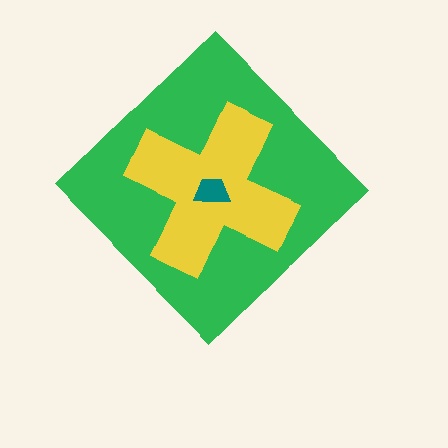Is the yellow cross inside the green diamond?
Yes.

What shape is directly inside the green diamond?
The yellow cross.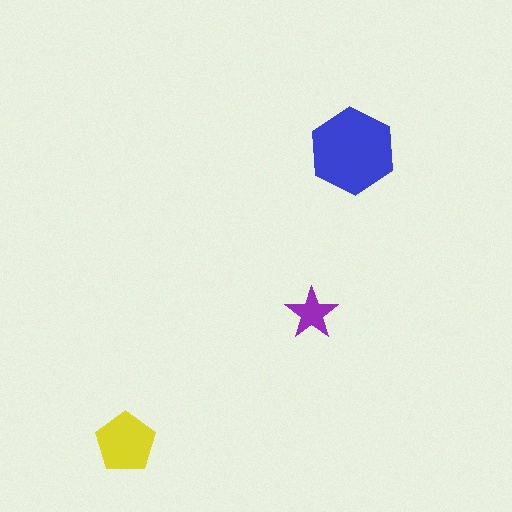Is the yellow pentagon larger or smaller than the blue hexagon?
Smaller.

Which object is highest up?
The blue hexagon is topmost.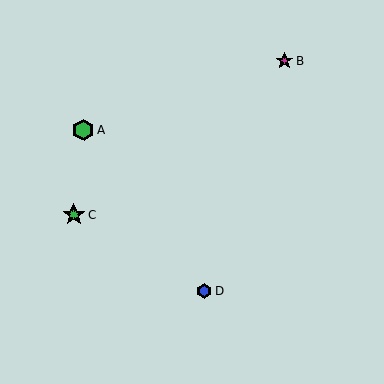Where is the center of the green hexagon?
The center of the green hexagon is at (83, 130).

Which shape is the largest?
The green star (labeled C) is the largest.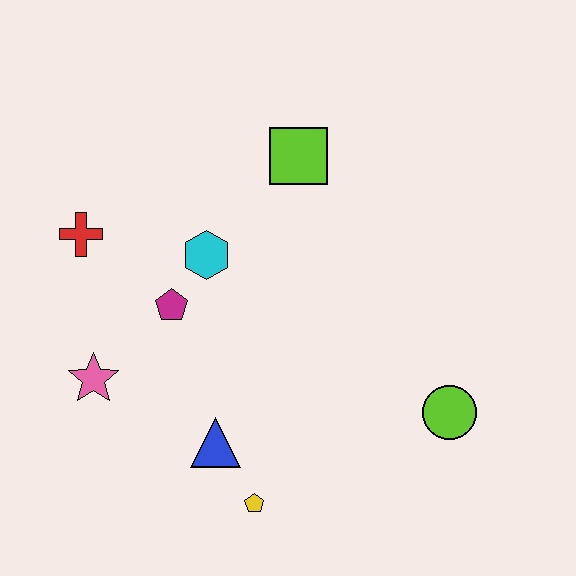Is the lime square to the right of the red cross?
Yes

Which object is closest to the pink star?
The magenta pentagon is closest to the pink star.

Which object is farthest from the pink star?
The lime circle is farthest from the pink star.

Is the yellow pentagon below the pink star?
Yes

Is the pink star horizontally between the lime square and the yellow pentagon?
No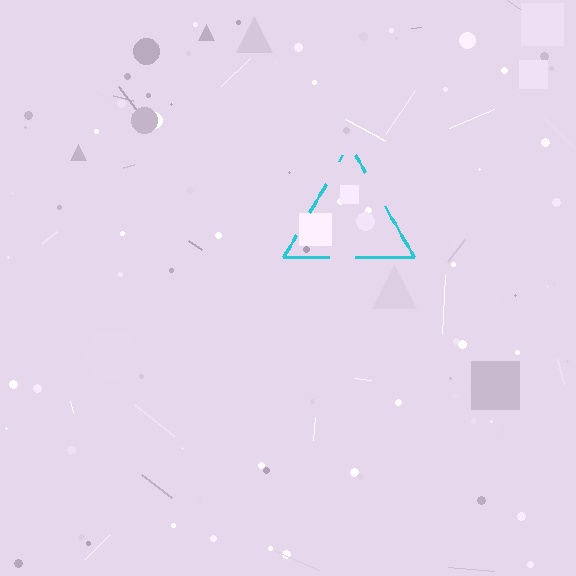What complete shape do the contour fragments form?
The contour fragments form a triangle.